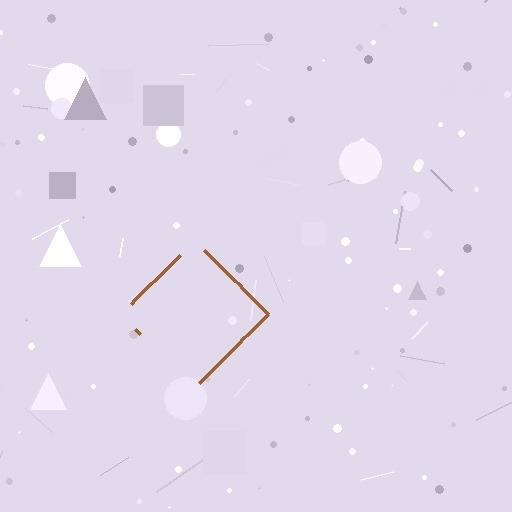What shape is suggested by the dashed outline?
The dashed outline suggests a diamond.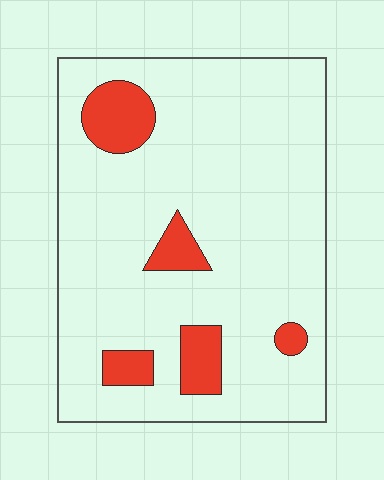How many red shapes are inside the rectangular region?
5.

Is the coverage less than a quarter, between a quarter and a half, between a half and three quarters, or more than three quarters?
Less than a quarter.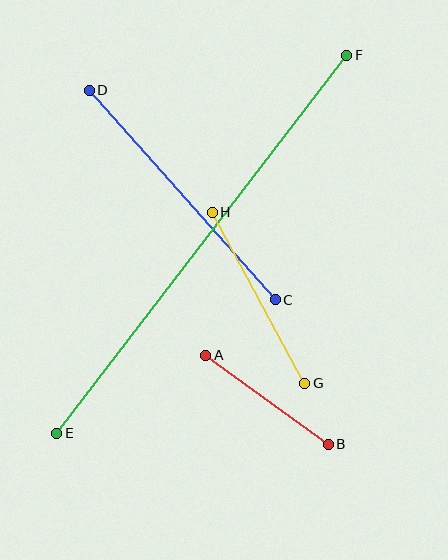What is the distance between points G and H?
The distance is approximately 194 pixels.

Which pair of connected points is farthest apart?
Points E and F are farthest apart.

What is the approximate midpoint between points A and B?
The midpoint is at approximately (267, 400) pixels.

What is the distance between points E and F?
The distance is approximately 477 pixels.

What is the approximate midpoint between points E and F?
The midpoint is at approximately (202, 244) pixels.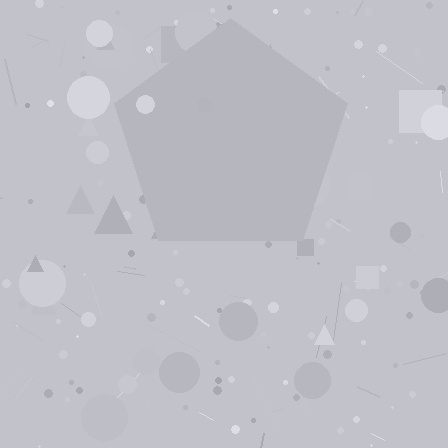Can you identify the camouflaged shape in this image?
The camouflaged shape is a pentagon.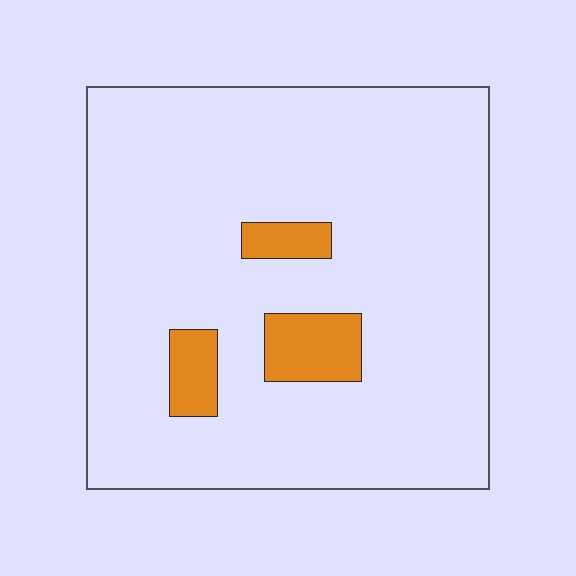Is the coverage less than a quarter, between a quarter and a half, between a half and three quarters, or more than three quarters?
Less than a quarter.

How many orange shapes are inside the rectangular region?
3.